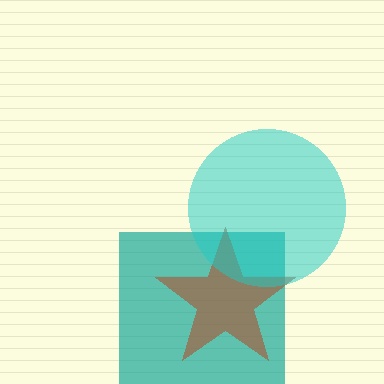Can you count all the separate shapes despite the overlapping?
Yes, there are 3 separate shapes.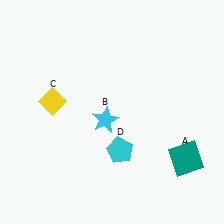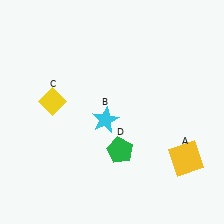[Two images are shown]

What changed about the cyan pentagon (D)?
In Image 1, D is cyan. In Image 2, it changed to green.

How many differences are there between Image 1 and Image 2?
There are 2 differences between the two images.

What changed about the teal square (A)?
In Image 1, A is teal. In Image 2, it changed to yellow.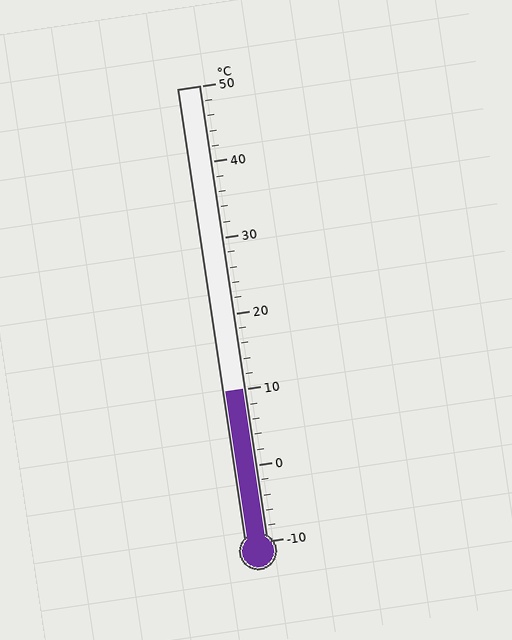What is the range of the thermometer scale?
The thermometer scale ranges from -10°C to 50°C.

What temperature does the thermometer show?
The thermometer shows approximately 10°C.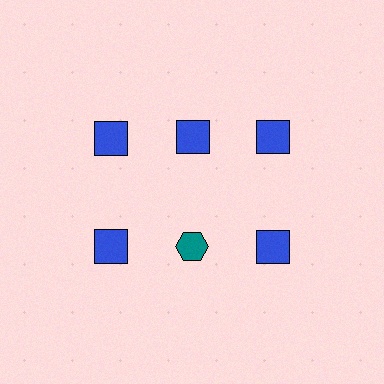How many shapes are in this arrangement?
There are 6 shapes arranged in a grid pattern.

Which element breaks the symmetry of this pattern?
The teal hexagon in the second row, second from left column breaks the symmetry. All other shapes are blue squares.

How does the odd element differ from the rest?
It differs in both color (teal instead of blue) and shape (hexagon instead of square).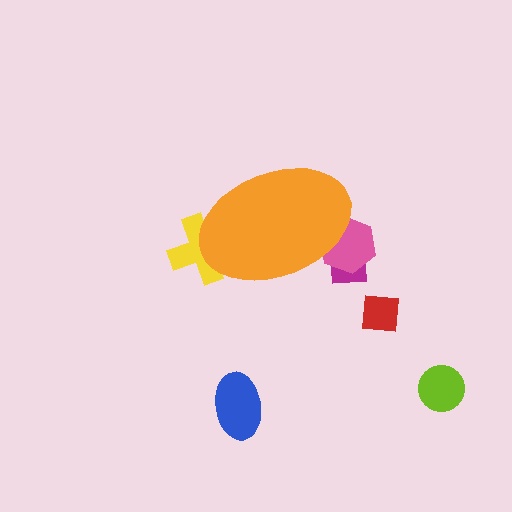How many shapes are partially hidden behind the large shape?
3 shapes are partially hidden.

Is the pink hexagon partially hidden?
Yes, the pink hexagon is partially hidden behind the orange ellipse.